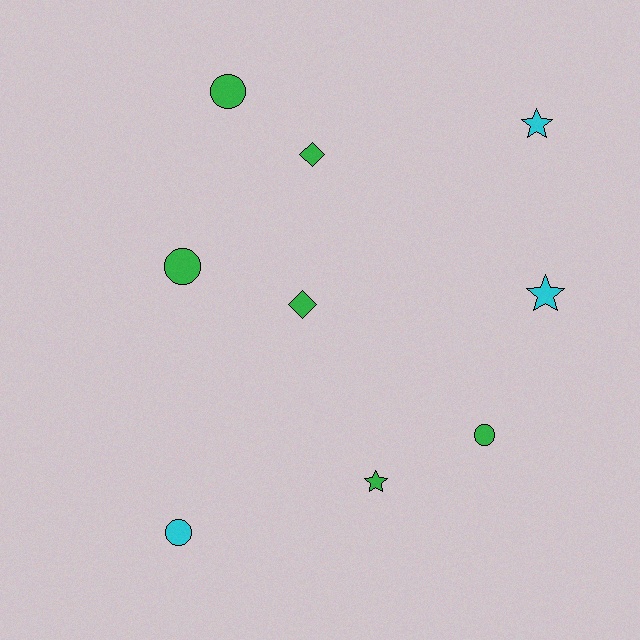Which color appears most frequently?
Green, with 6 objects.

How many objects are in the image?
There are 9 objects.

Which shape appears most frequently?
Circle, with 4 objects.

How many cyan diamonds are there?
There are no cyan diamonds.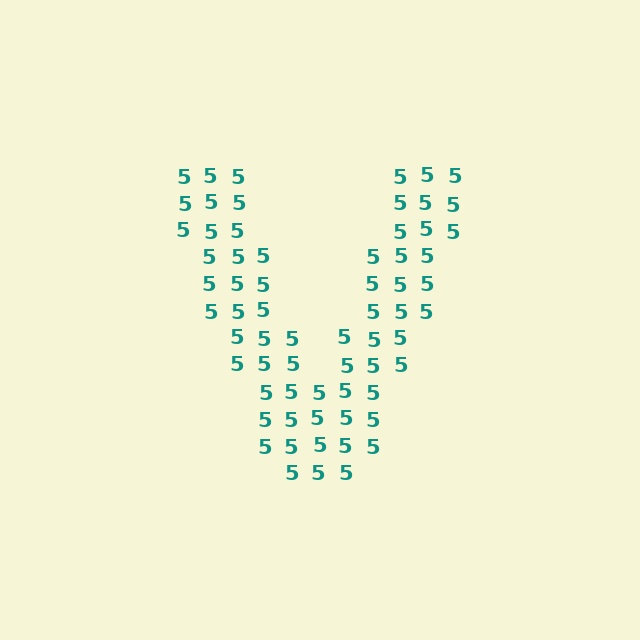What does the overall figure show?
The overall figure shows the letter V.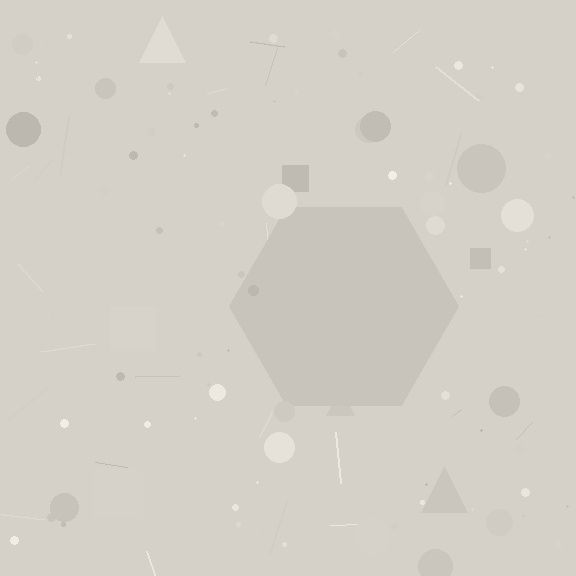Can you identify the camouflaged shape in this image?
The camouflaged shape is a hexagon.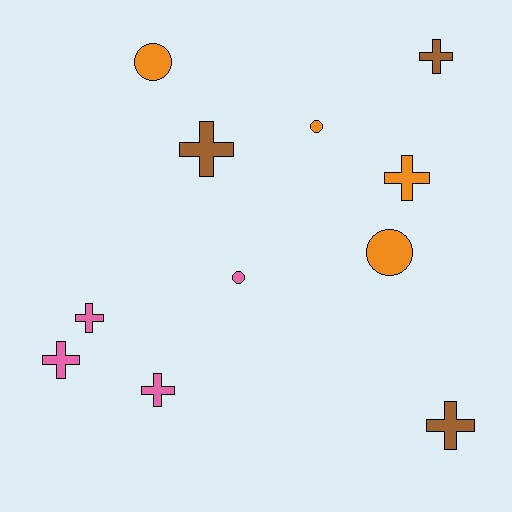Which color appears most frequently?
Orange, with 4 objects.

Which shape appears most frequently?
Cross, with 7 objects.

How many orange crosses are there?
There is 1 orange cross.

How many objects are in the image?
There are 11 objects.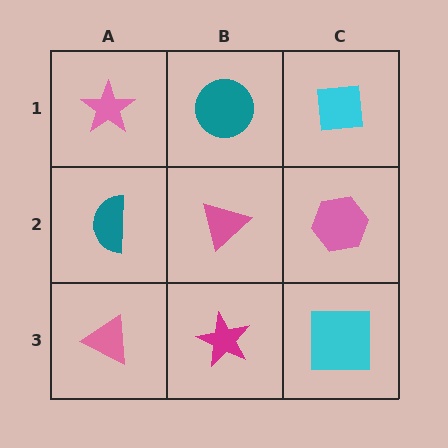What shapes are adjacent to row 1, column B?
A pink triangle (row 2, column B), a pink star (row 1, column A), a cyan square (row 1, column C).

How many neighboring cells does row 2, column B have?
4.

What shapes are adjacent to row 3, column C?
A pink hexagon (row 2, column C), a magenta star (row 3, column B).